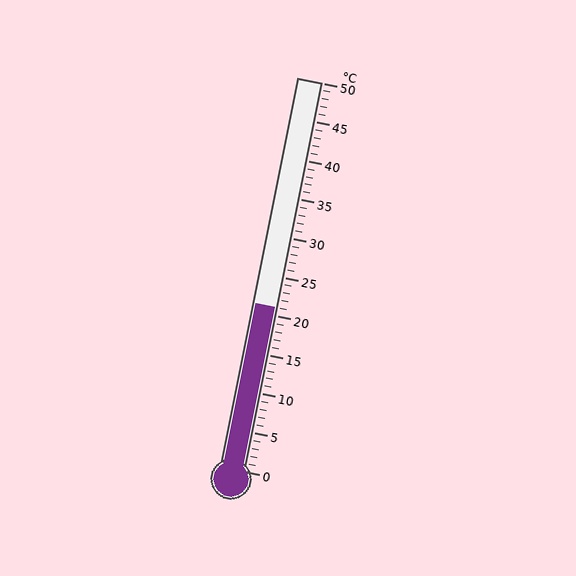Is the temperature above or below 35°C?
The temperature is below 35°C.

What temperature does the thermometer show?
The thermometer shows approximately 21°C.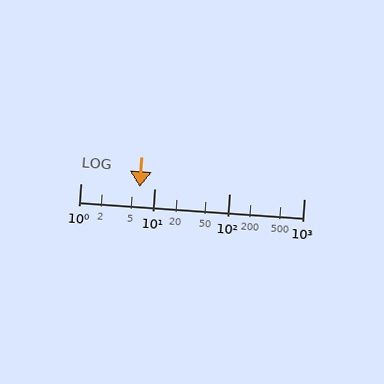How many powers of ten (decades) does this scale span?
The scale spans 3 decades, from 1 to 1000.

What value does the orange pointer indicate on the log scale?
The pointer indicates approximately 6.2.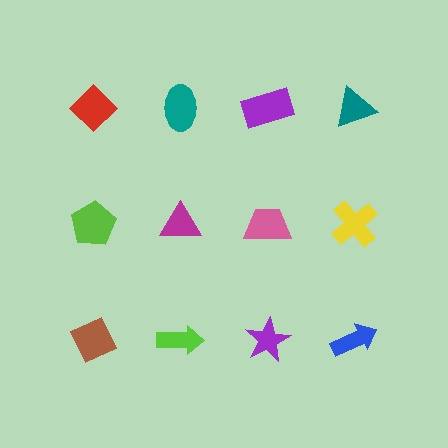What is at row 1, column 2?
A teal ellipse.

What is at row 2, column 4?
A yellow cross.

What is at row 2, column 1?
A lime pentagon.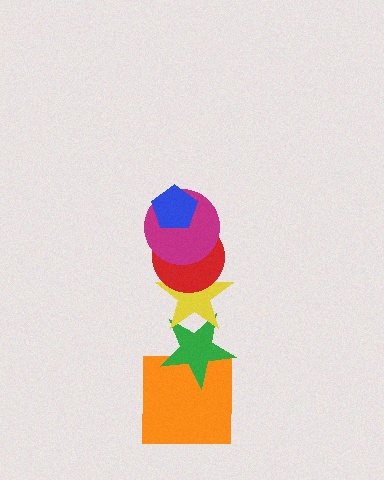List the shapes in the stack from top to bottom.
From top to bottom: the blue pentagon, the magenta circle, the red circle, the yellow star, the green star, the orange square.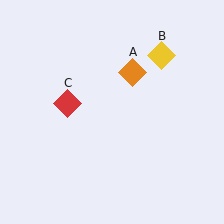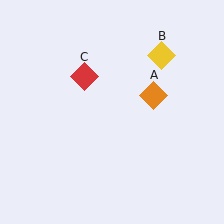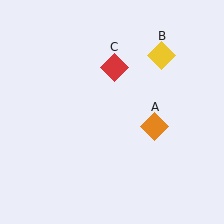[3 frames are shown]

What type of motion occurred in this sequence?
The orange diamond (object A), red diamond (object C) rotated clockwise around the center of the scene.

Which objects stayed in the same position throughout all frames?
Yellow diamond (object B) remained stationary.